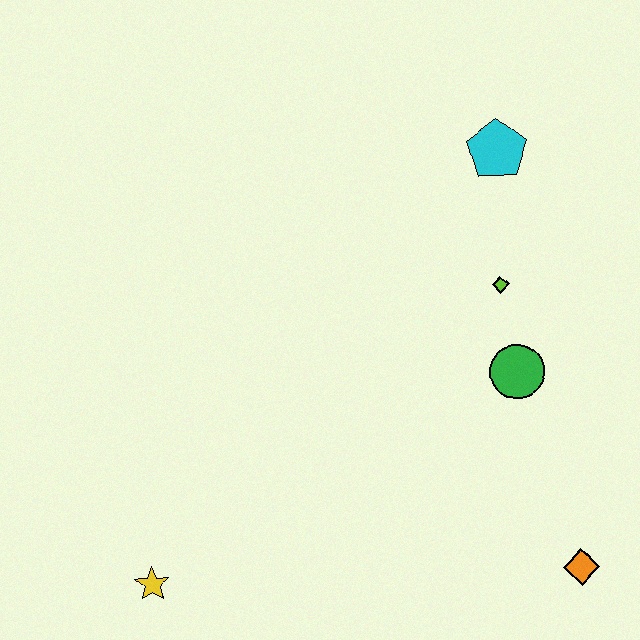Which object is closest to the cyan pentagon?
The lime diamond is closest to the cyan pentagon.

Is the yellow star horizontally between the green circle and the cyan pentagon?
No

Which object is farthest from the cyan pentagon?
The yellow star is farthest from the cyan pentagon.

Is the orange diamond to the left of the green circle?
No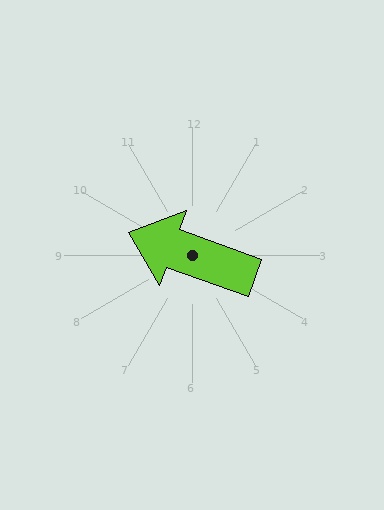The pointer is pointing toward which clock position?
Roughly 10 o'clock.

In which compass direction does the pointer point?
West.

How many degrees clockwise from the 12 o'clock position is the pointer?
Approximately 290 degrees.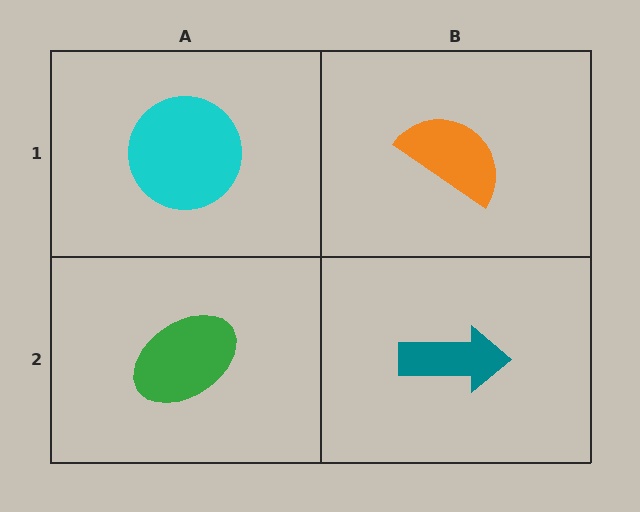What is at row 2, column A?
A green ellipse.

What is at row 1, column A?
A cyan circle.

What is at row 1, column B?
An orange semicircle.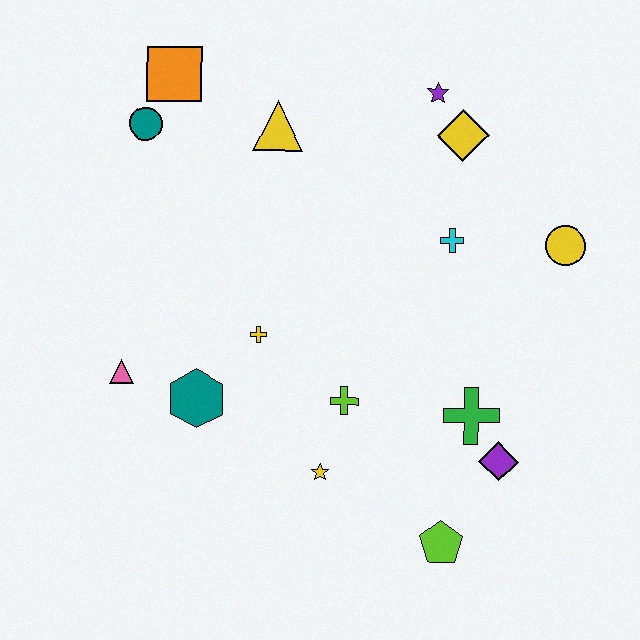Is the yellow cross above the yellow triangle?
No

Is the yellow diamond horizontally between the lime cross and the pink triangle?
No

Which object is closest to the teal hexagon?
The pink triangle is closest to the teal hexagon.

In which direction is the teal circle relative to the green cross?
The teal circle is to the left of the green cross.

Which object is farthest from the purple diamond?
The orange square is farthest from the purple diamond.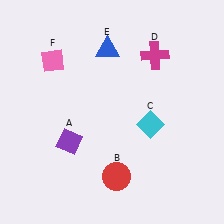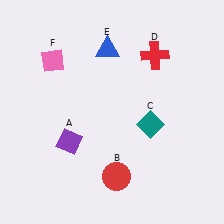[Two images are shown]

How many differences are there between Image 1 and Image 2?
There are 2 differences between the two images.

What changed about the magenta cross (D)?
In Image 1, D is magenta. In Image 2, it changed to red.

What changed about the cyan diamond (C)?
In Image 1, C is cyan. In Image 2, it changed to teal.